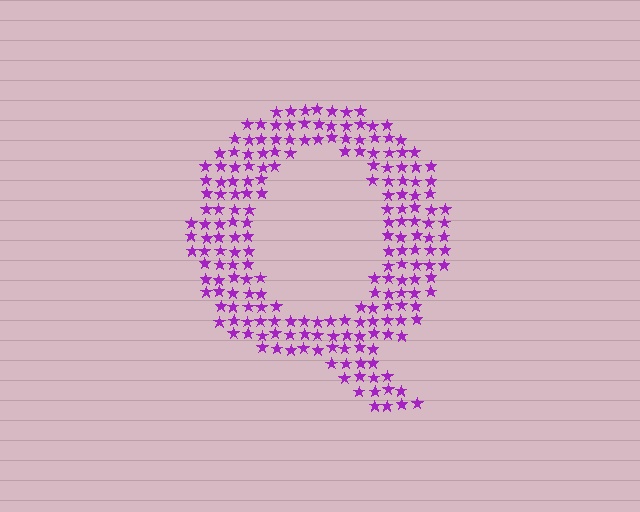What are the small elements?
The small elements are stars.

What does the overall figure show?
The overall figure shows the letter Q.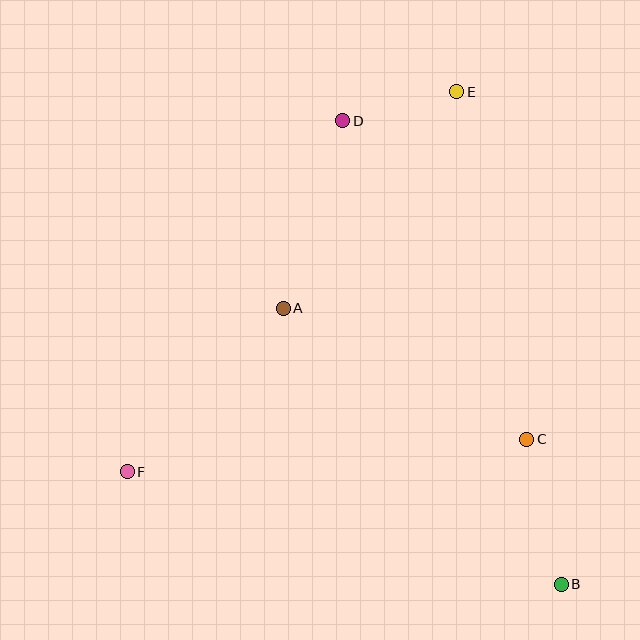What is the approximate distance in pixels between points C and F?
The distance between C and F is approximately 401 pixels.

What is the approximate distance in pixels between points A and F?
The distance between A and F is approximately 226 pixels.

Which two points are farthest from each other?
Points B and D are farthest from each other.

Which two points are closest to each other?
Points D and E are closest to each other.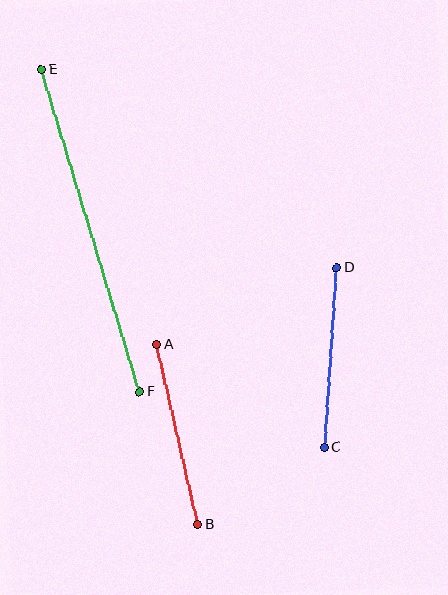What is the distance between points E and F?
The distance is approximately 337 pixels.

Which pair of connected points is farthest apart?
Points E and F are farthest apart.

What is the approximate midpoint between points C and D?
The midpoint is at approximately (331, 357) pixels.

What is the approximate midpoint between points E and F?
The midpoint is at approximately (90, 231) pixels.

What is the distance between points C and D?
The distance is approximately 180 pixels.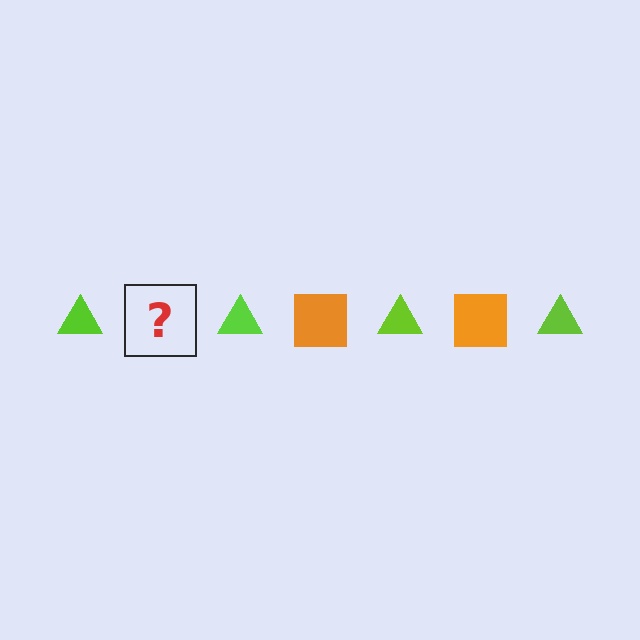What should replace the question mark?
The question mark should be replaced with an orange square.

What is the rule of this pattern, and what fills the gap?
The rule is that the pattern alternates between lime triangle and orange square. The gap should be filled with an orange square.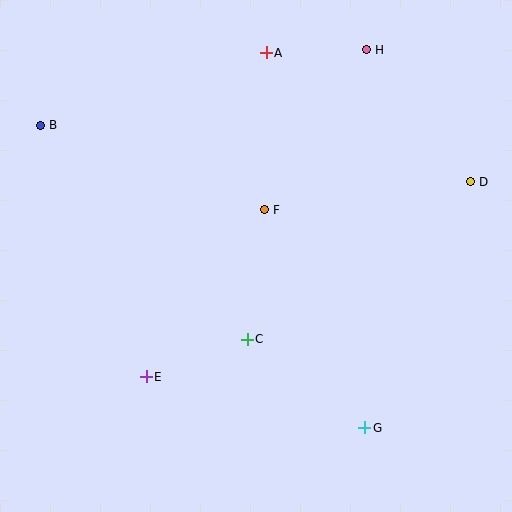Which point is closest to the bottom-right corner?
Point G is closest to the bottom-right corner.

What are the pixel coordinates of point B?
Point B is at (41, 125).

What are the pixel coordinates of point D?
Point D is at (471, 182).